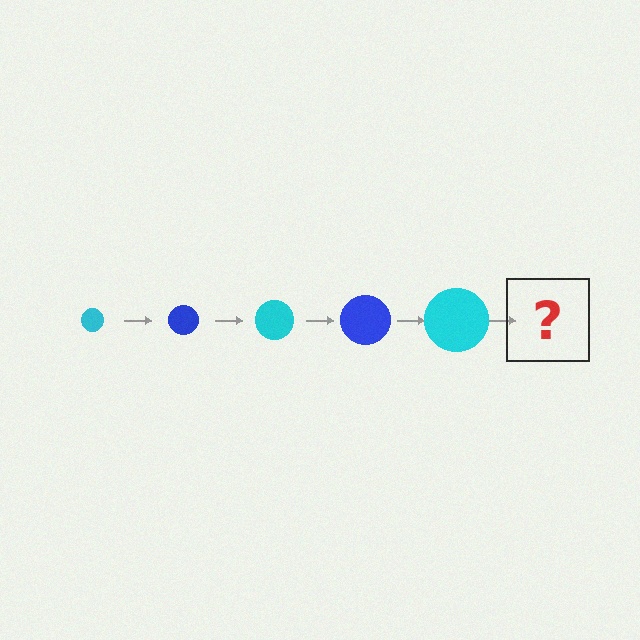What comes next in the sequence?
The next element should be a blue circle, larger than the previous one.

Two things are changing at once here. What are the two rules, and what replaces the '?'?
The two rules are that the circle grows larger each step and the color cycles through cyan and blue. The '?' should be a blue circle, larger than the previous one.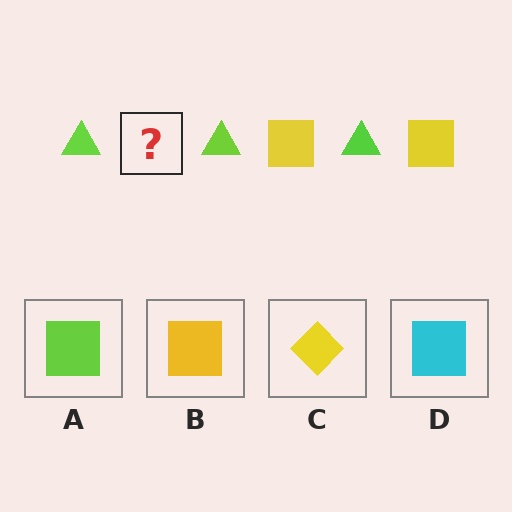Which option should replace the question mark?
Option B.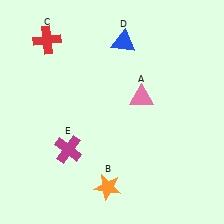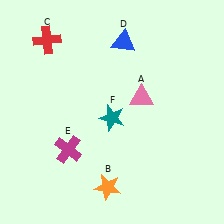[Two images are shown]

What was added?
A teal star (F) was added in Image 2.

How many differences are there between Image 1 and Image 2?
There is 1 difference between the two images.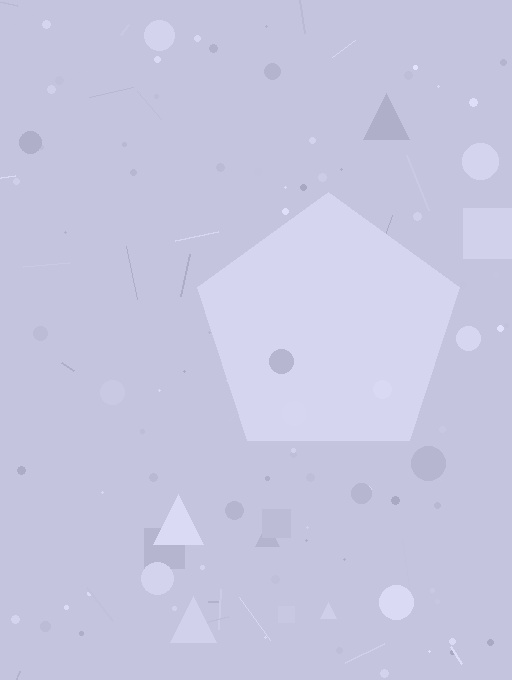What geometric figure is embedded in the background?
A pentagon is embedded in the background.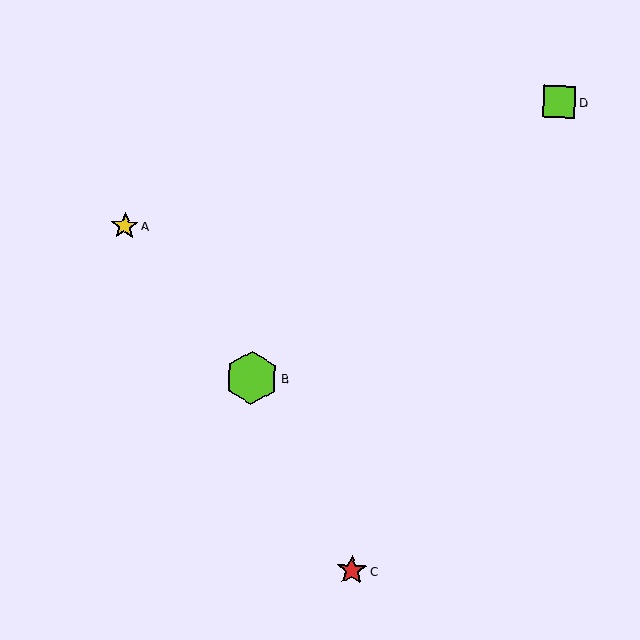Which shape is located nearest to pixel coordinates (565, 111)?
The lime square (labeled D) at (559, 102) is nearest to that location.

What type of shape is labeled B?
Shape B is a lime hexagon.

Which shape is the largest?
The lime hexagon (labeled B) is the largest.